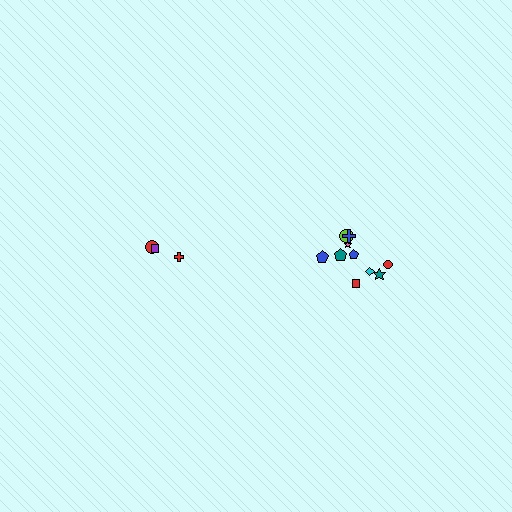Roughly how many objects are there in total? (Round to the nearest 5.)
Roughly 15 objects in total.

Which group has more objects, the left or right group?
The right group.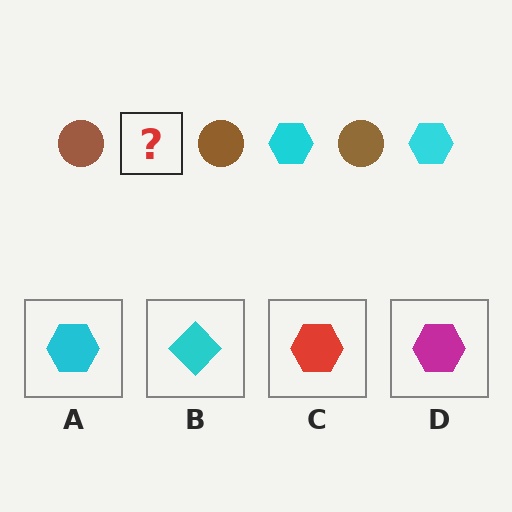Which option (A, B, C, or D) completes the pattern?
A.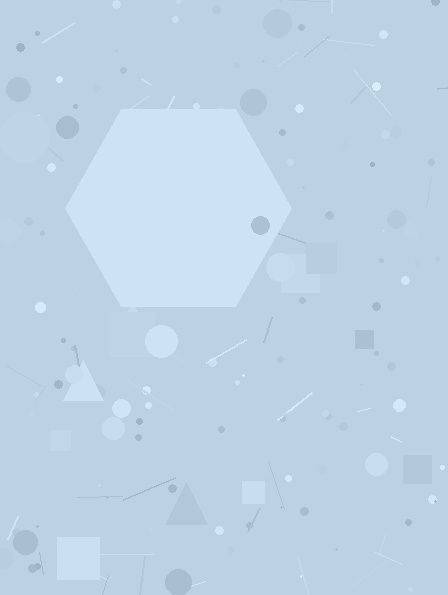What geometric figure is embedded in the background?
A hexagon is embedded in the background.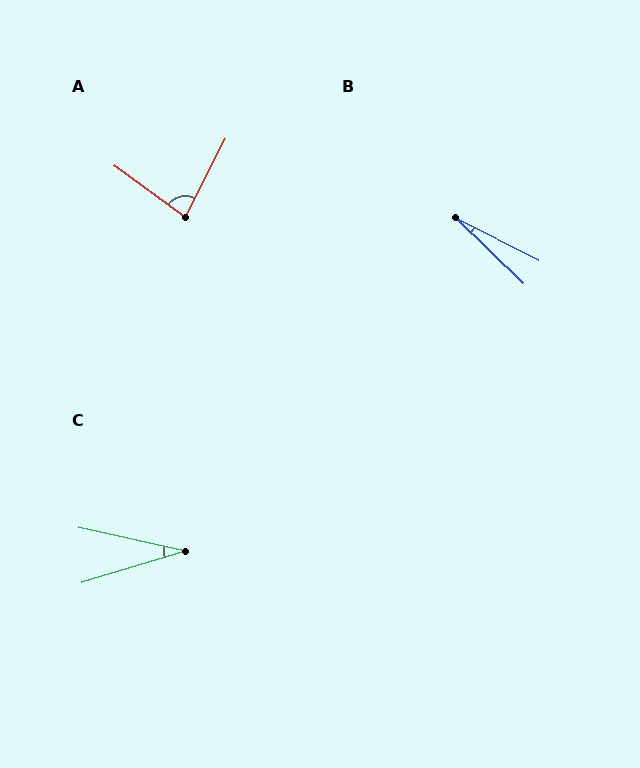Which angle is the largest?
A, at approximately 81 degrees.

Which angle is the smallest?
B, at approximately 17 degrees.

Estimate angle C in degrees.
Approximately 30 degrees.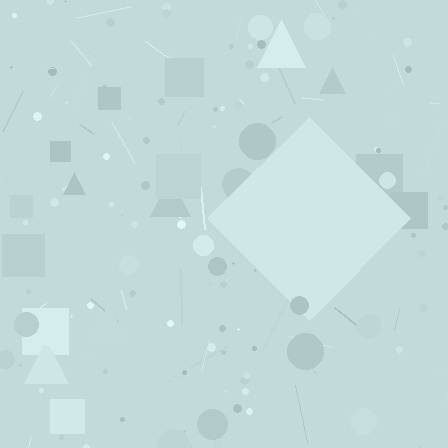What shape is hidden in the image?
A diamond is hidden in the image.